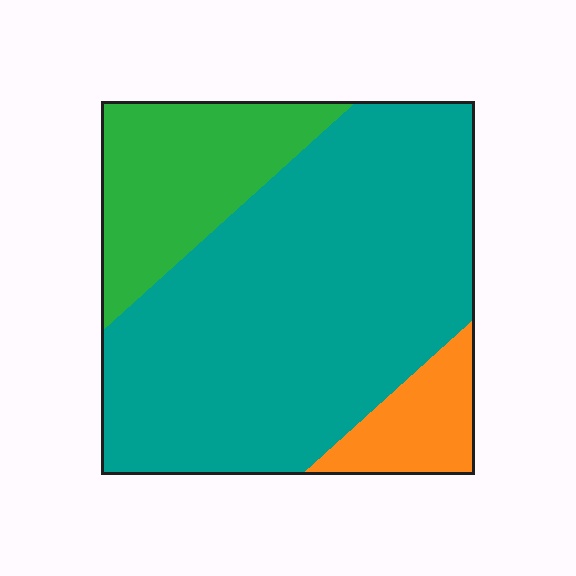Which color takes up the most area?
Teal, at roughly 70%.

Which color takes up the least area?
Orange, at roughly 10%.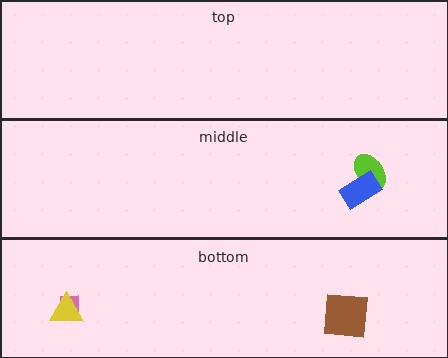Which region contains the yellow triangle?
The bottom region.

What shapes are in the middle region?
The lime ellipse, the blue rectangle.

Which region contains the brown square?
The bottom region.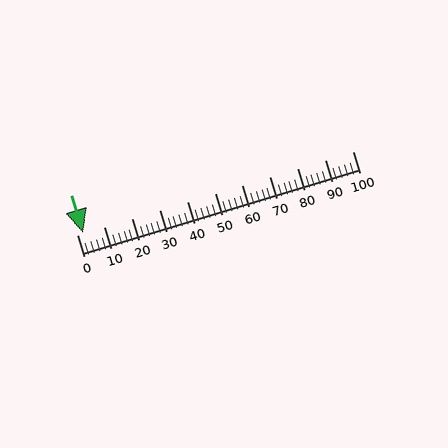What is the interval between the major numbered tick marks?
The major tick marks are spaced 10 units apart.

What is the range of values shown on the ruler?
The ruler shows values from 0 to 100.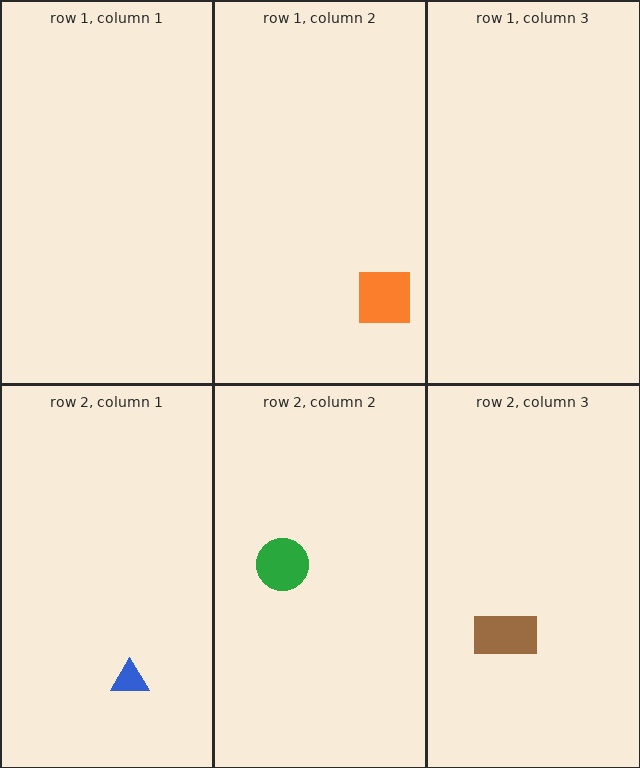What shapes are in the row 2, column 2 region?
The green circle.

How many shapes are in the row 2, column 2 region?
1.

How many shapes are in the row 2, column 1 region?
1.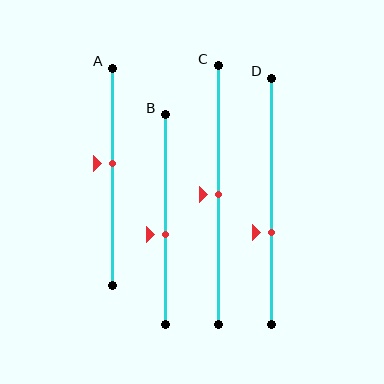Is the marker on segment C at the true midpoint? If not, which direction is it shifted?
Yes, the marker on segment C is at the true midpoint.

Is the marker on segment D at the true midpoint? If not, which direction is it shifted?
No, the marker on segment D is shifted downward by about 13% of the segment length.